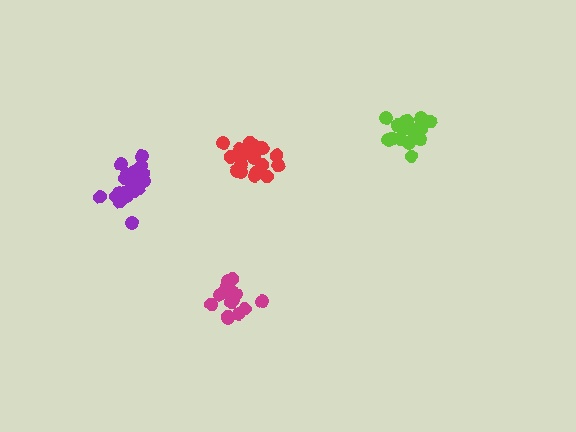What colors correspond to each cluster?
The clusters are colored: red, magenta, lime, purple.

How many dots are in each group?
Group 1: 21 dots, Group 2: 15 dots, Group 3: 17 dots, Group 4: 21 dots (74 total).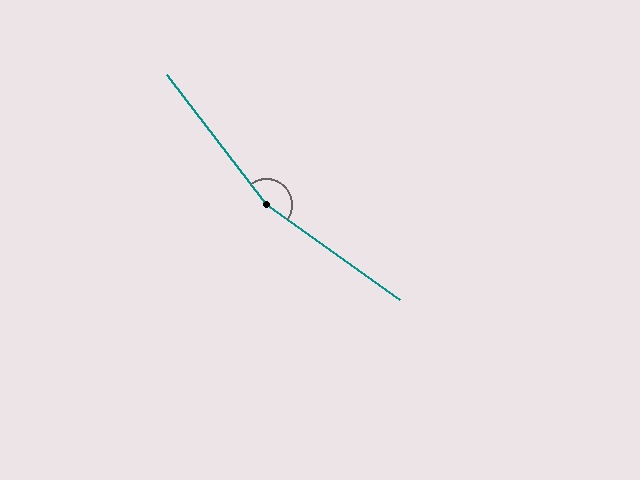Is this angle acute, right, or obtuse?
It is obtuse.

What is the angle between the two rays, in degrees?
Approximately 163 degrees.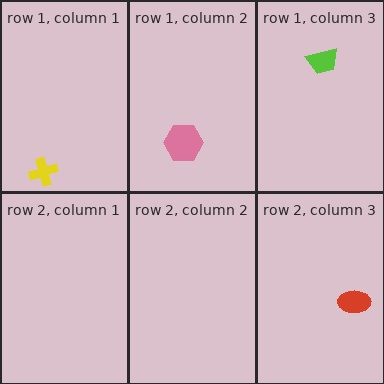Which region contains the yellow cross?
The row 1, column 1 region.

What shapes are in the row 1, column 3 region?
The lime trapezoid.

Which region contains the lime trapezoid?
The row 1, column 3 region.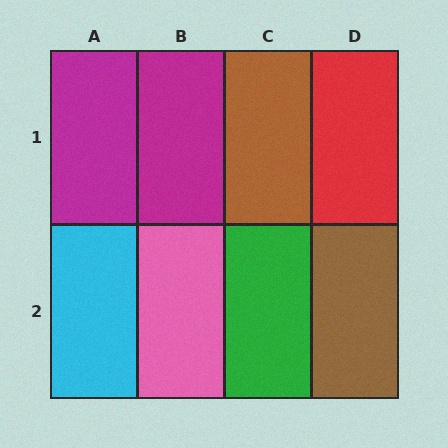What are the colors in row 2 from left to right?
Cyan, pink, green, brown.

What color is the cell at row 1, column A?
Magenta.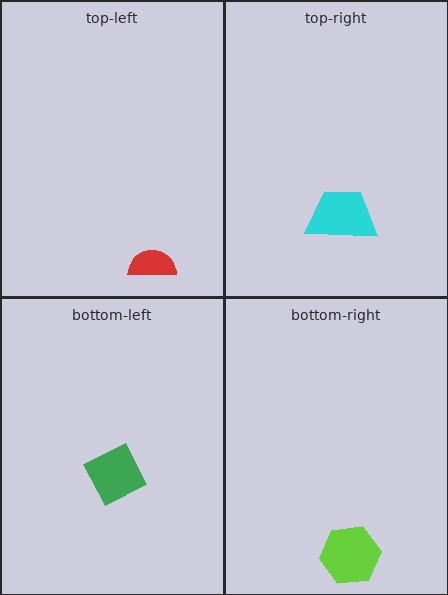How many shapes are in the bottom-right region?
1.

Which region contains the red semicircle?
The top-left region.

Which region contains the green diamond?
The bottom-left region.